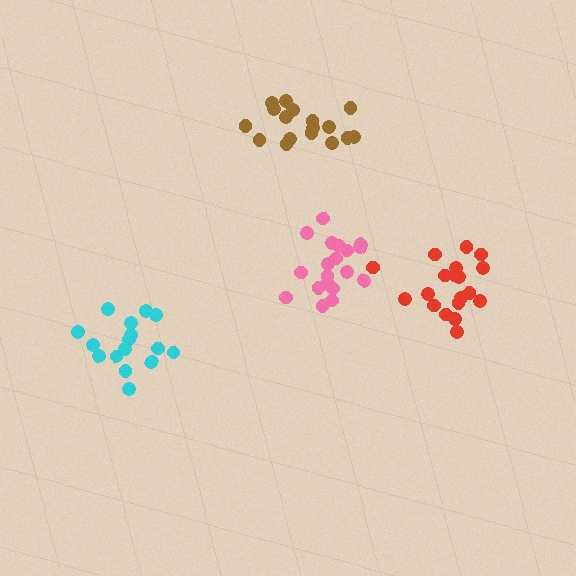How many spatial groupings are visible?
There are 4 spatial groupings.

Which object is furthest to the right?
The red cluster is rightmost.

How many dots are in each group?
Group 1: 19 dots, Group 2: 19 dots, Group 3: 17 dots, Group 4: 16 dots (71 total).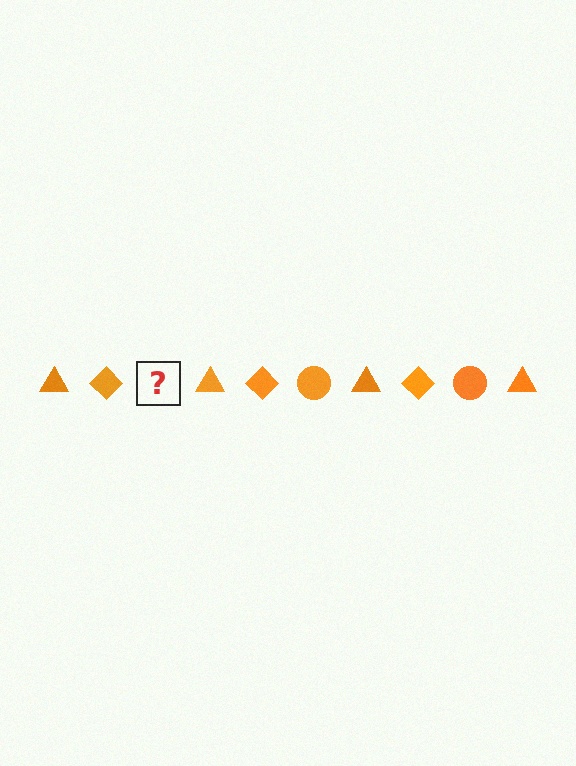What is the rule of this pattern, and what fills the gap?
The rule is that the pattern cycles through triangle, diamond, circle shapes in orange. The gap should be filled with an orange circle.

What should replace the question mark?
The question mark should be replaced with an orange circle.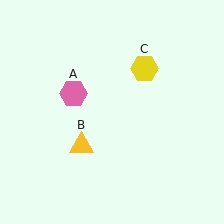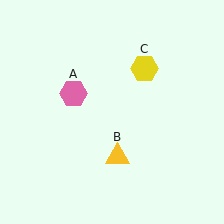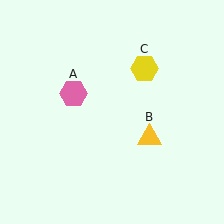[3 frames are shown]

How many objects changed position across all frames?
1 object changed position: yellow triangle (object B).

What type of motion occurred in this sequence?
The yellow triangle (object B) rotated counterclockwise around the center of the scene.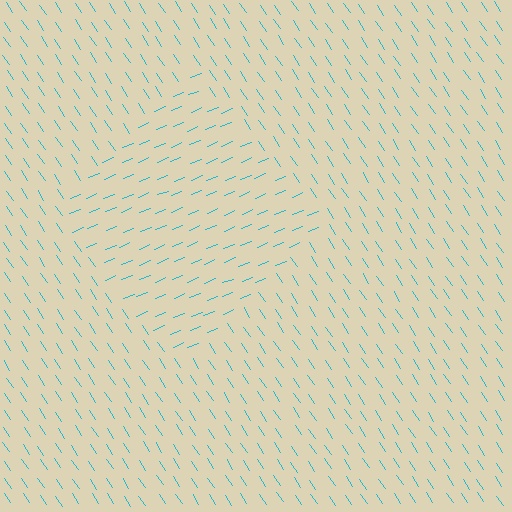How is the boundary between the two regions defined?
The boundary is defined purely by a change in line orientation (approximately 79 degrees difference). All lines are the same color and thickness.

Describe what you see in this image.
The image is filled with small cyan line segments. A diamond region in the image has lines oriented differently from the surrounding lines, creating a visible texture boundary.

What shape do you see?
I see a diamond.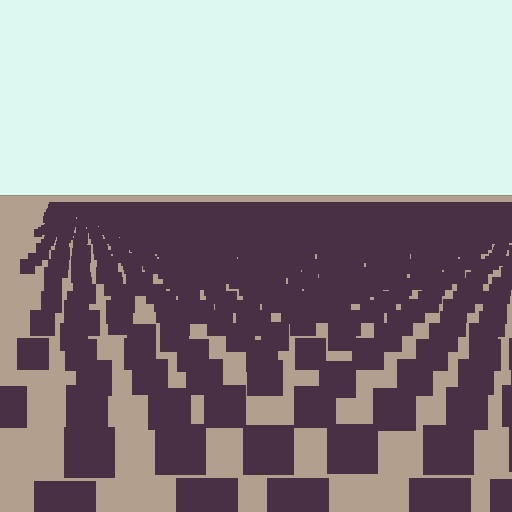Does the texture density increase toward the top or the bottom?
Density increases toward the top.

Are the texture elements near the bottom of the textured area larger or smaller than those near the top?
Larger. Near the bottom, elements are closer to the viewer and appear at a bigger on-screen size.